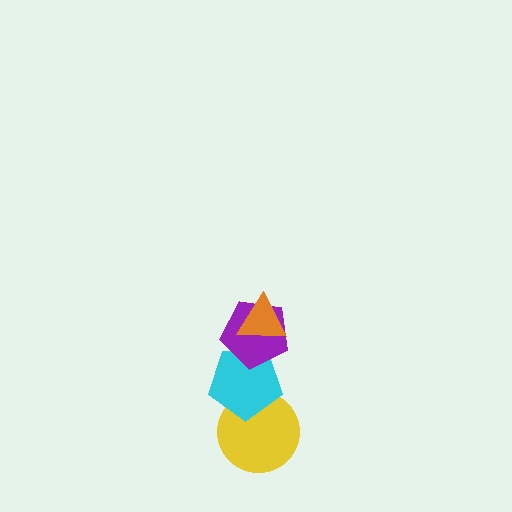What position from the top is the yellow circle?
The yellow circle is 4th from the top.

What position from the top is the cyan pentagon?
The cyan pentagon is 3rd from the top.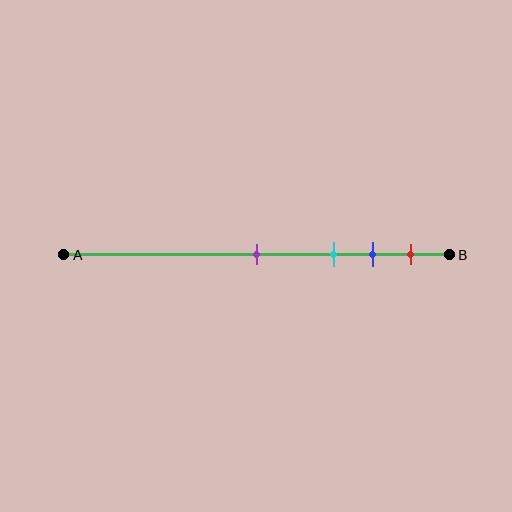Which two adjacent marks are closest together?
The blue and red marks are the closest adjacent pair.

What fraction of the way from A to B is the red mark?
The red mark is approximately 90% (0.9) of the way from A to B.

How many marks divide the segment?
There are 4 marks dividing the segment.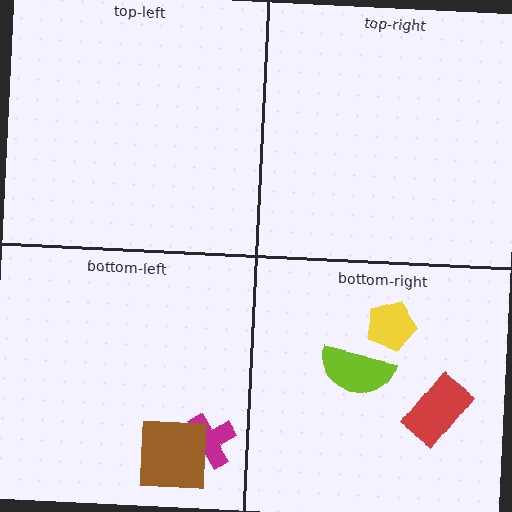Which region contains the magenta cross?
The bottom-left region.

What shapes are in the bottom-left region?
The magenta cross, the brown square.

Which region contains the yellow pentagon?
The bottom-right region.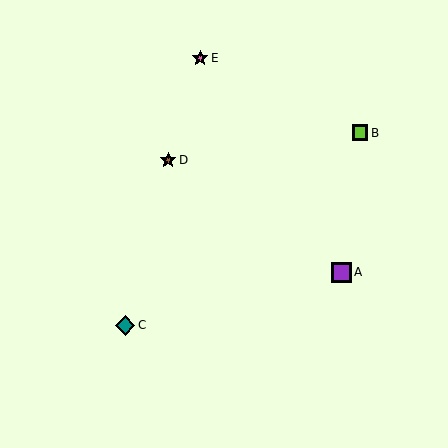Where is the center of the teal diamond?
The center of the teal diamond is at (125, 325).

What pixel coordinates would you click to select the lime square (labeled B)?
Click at (360, 133) to select the lime square B.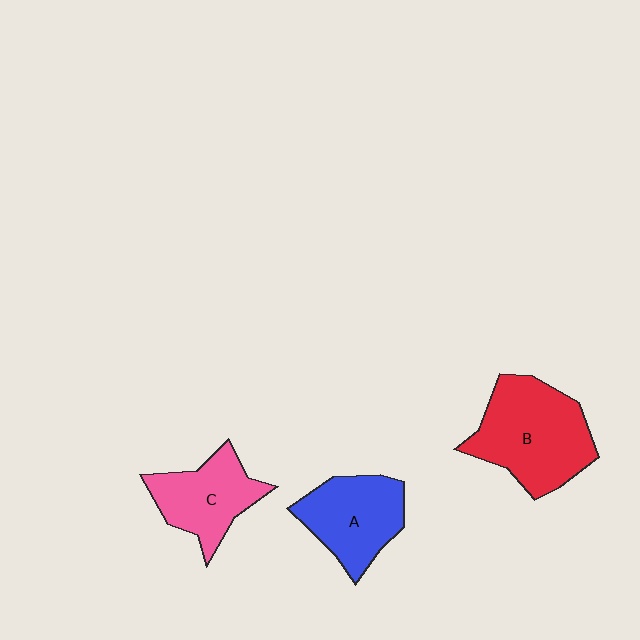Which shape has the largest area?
Shape B (red).